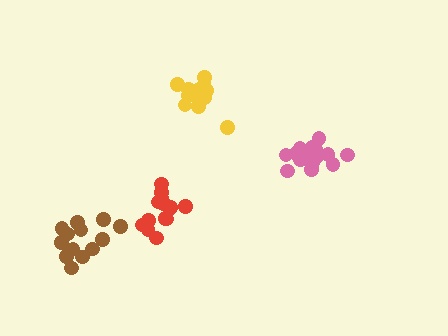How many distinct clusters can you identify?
There are 4 distinct clusters.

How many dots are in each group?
Group 1: 16 dots, Group 2: 13 dots, Group 3: 13 dots, Group 4: 14 dots (56 total).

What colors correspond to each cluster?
The clusters are colored: pink, brown, yellow, red.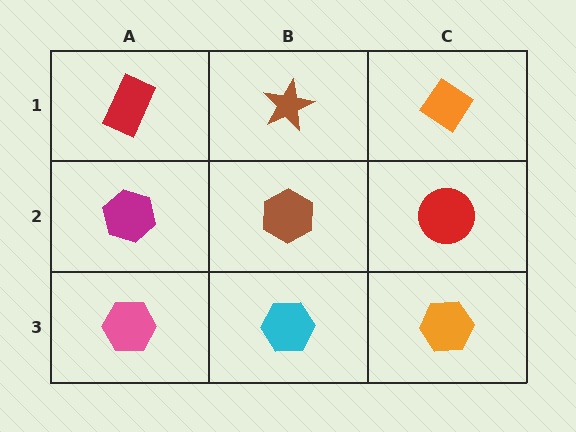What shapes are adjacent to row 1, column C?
A red circle (row 2, column C), a brown star (row 1, column B).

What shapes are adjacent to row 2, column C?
An orange diamond (row 1, column C), an orange hexagon (row 3, column C), a brown hexagon (row 2, column B).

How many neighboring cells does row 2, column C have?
3.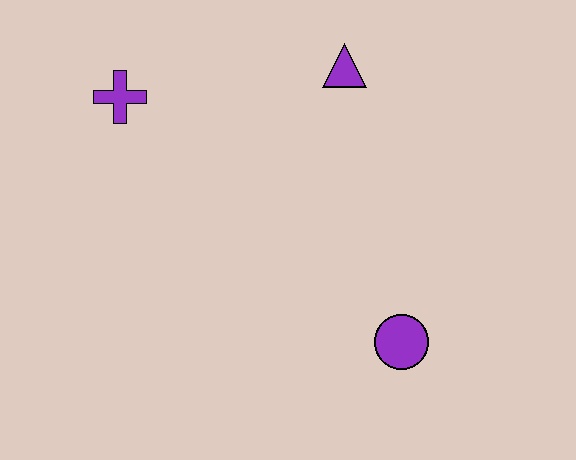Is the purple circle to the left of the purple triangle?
No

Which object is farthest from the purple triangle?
The purple circle is farthest from the purple triangle.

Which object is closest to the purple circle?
The purple triangle is closest to the purple circle.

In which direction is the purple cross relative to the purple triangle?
The purple cross is to the left of the purple triangle.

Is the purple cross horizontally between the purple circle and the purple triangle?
No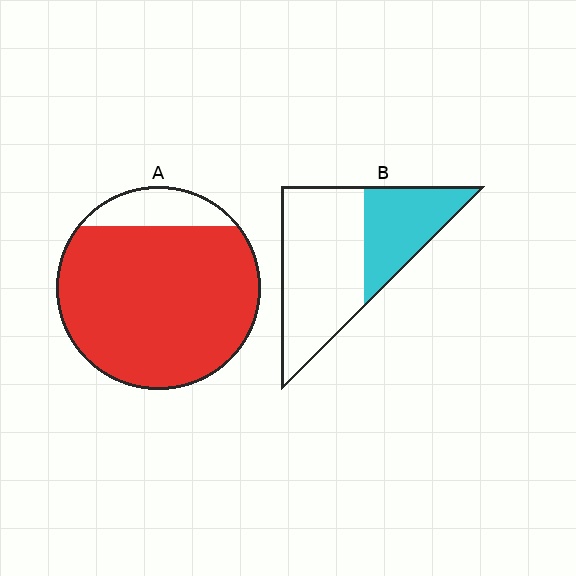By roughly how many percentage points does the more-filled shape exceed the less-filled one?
By roughly 50 percentage points (A over B).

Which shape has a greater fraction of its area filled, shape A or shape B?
Shape A.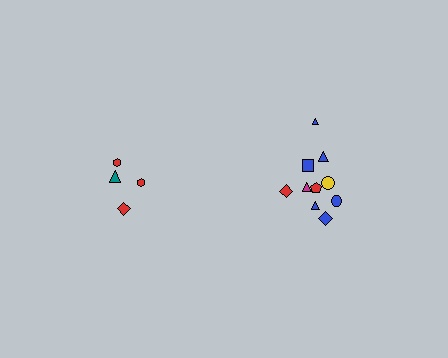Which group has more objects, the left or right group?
The right group.